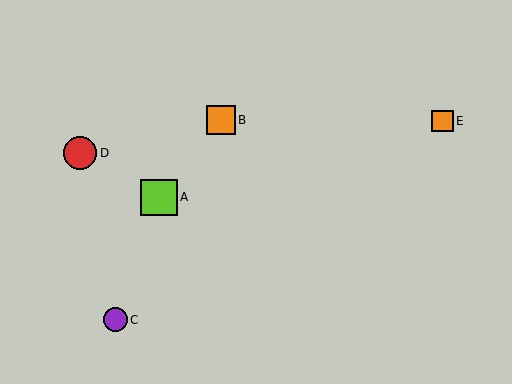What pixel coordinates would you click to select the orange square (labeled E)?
Click at (443, 121) to select the orange square E.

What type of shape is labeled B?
Shape B is an orange square.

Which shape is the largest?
The lime square (labeled A) is the largest.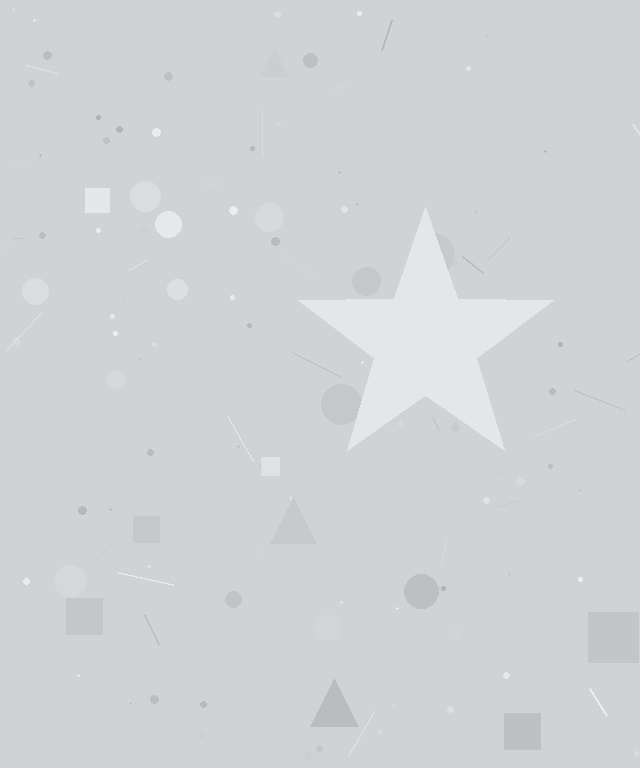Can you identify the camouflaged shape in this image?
The camouflaged shape is a star.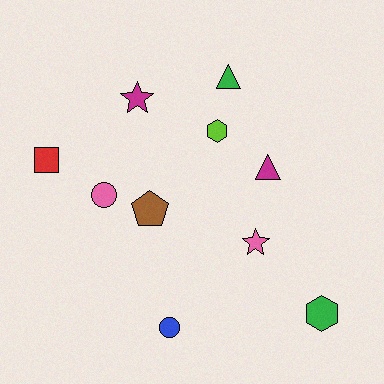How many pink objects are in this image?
There are 2 pink objects.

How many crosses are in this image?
There are no crosses.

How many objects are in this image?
There are 10 objects.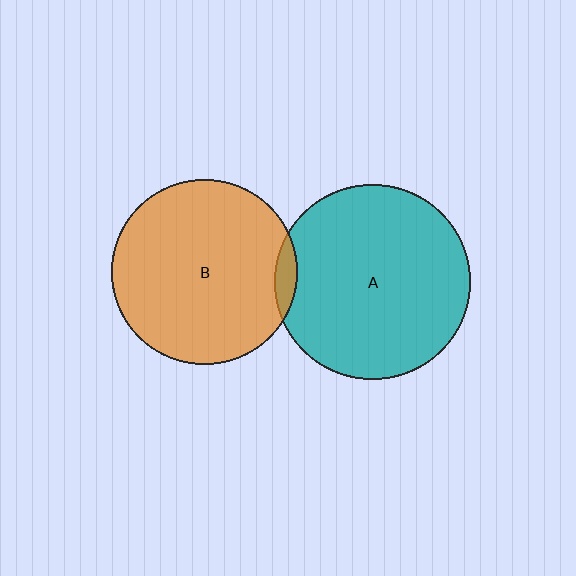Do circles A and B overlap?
Yes.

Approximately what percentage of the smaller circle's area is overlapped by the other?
Approximately 5%.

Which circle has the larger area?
Circle A (teal).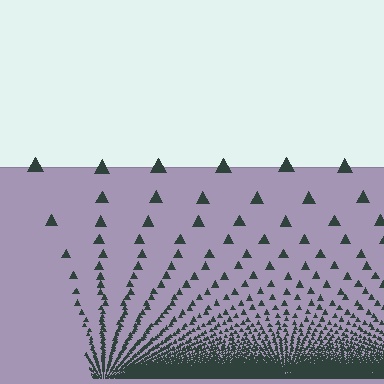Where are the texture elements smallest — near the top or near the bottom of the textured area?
Near the bottom.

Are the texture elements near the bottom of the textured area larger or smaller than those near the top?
Smaller. The gradient is inverted — elements near the bottom are smaller and denser.